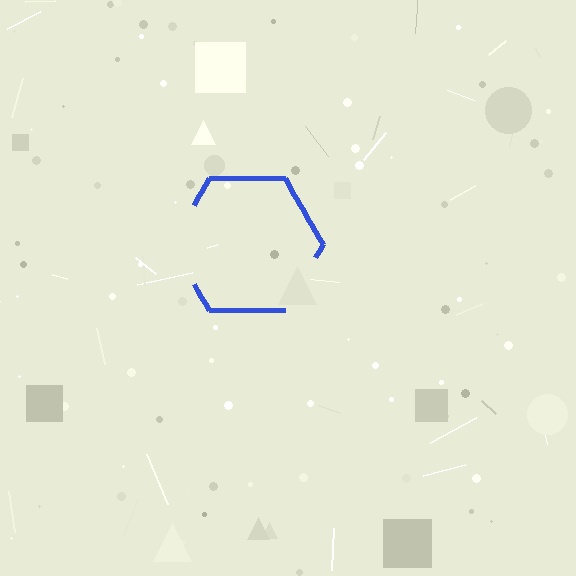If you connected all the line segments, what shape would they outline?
They would outline a hexagon.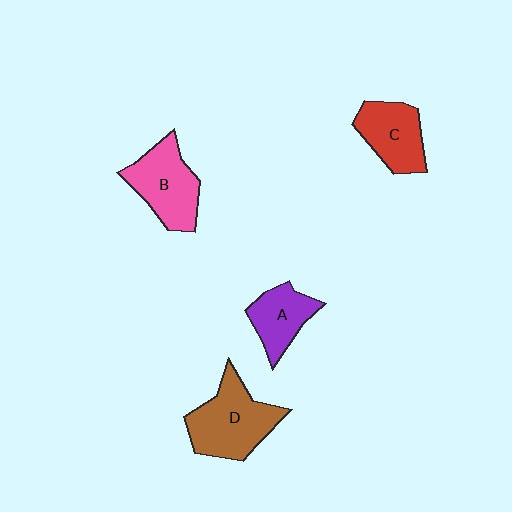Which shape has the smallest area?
Shape A (purple).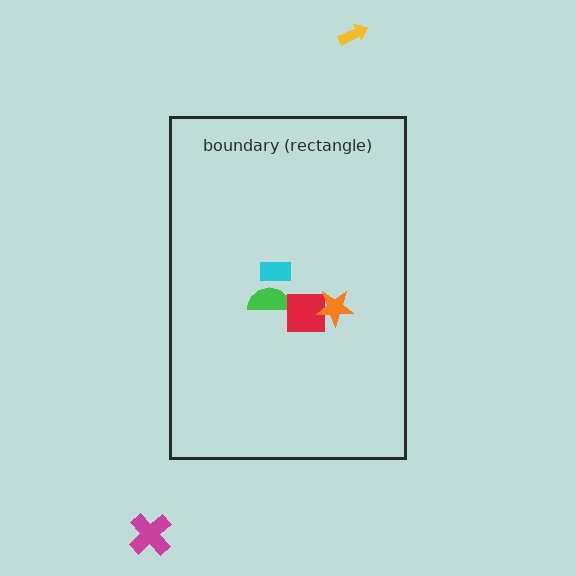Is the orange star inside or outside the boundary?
Inside.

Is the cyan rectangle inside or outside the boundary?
Inside.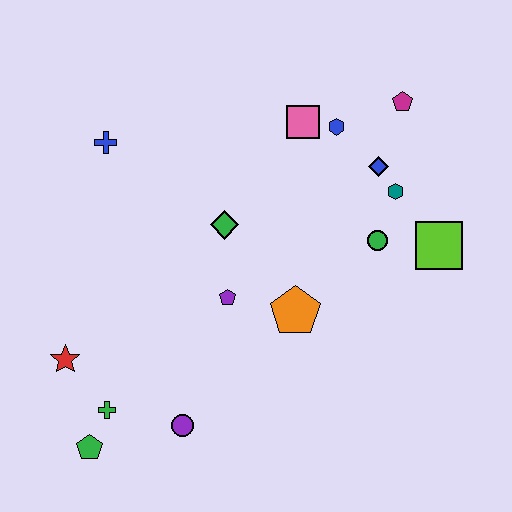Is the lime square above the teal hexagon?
No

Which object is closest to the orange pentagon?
The purple pentagon is closest to the orange pentagon.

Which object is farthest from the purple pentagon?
The magenta pentagon is farthest from the purple pentagon.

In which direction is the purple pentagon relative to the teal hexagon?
The purple pentagon is to the left of the teal hexagon.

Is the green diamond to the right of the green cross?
Yes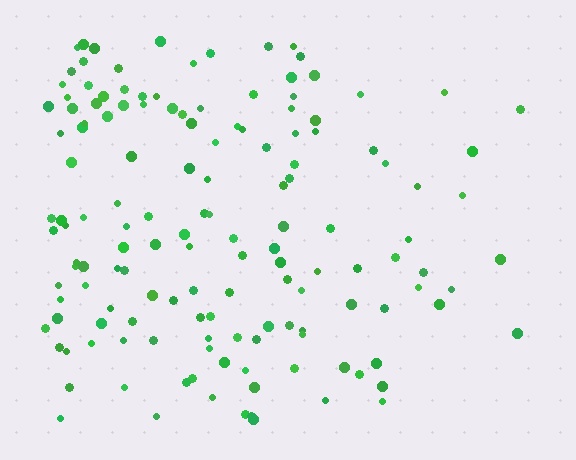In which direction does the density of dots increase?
From right to left, with the left side densest.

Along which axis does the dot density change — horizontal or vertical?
Horizontal.